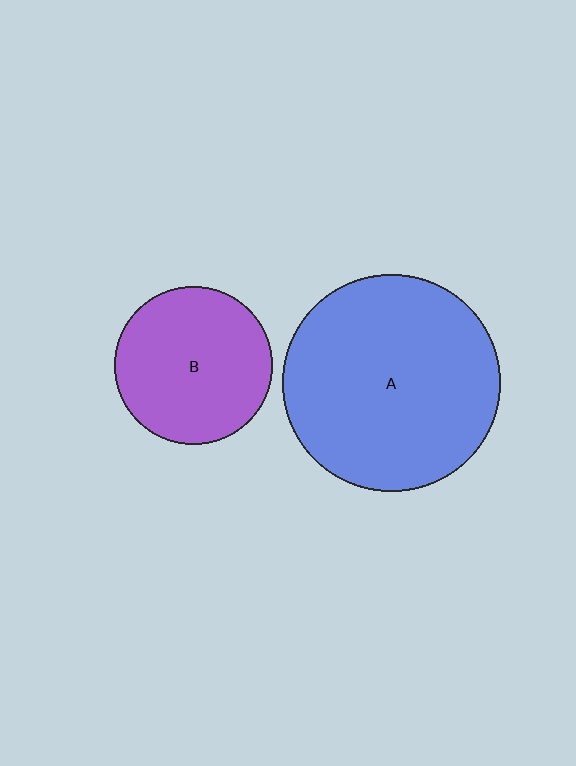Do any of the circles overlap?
No, none of the circles overlap.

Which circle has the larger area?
Circle A (blue).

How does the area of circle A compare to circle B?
Approximately 1.9 times.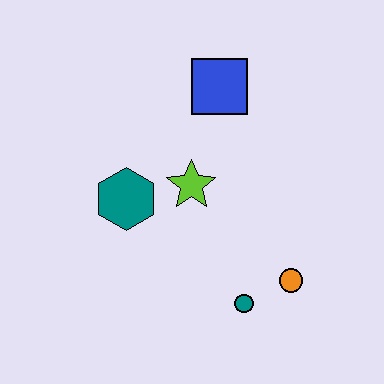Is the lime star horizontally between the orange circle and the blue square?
No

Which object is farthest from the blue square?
The teal circle is farthest from the blue square.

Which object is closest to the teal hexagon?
The lime star is closest to the teal hexagon.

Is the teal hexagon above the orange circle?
Yes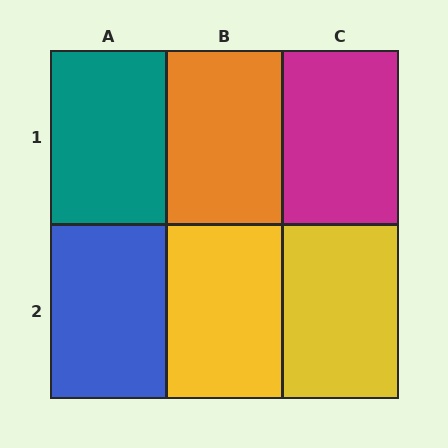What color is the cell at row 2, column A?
Blue.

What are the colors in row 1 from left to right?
Teal, orange, magenta.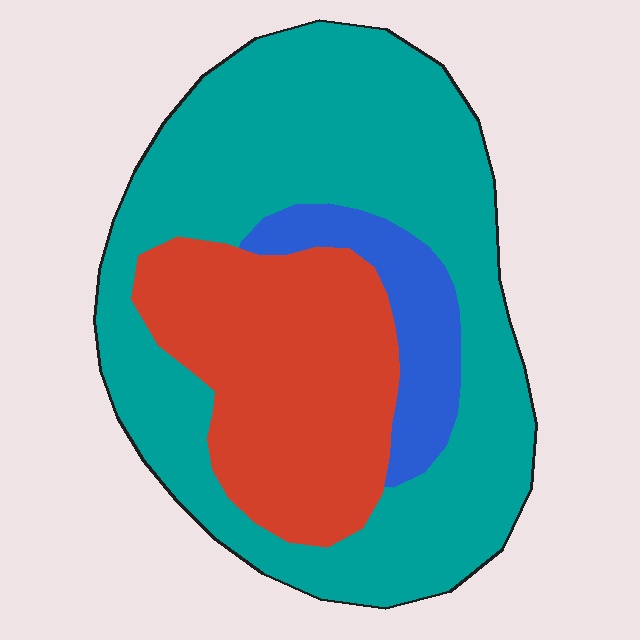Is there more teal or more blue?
Teal.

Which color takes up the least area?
Blue, at roughly 10%.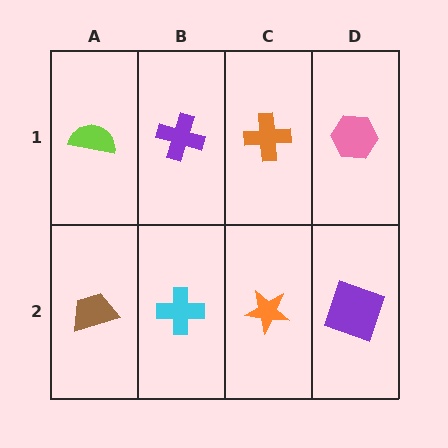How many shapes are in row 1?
4 shapes.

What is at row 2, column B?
A cyan cross.